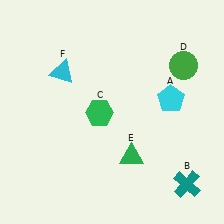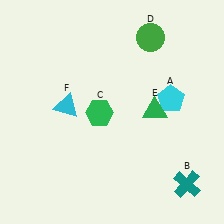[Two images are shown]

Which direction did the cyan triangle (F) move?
The cyan triangle (F) moved down.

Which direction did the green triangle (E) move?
The green triangle (E) moved up.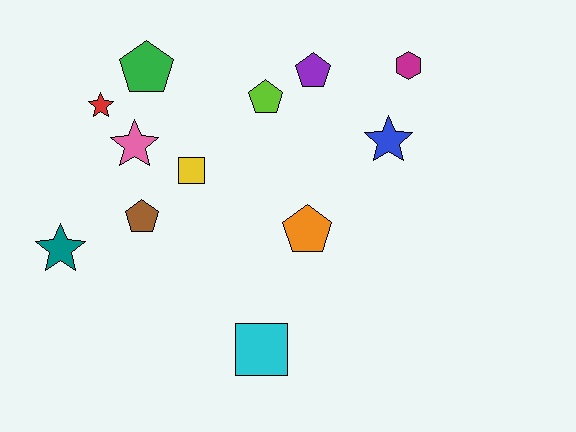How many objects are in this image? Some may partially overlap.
There are 12 objects.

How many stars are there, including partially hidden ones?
There are 4 stars.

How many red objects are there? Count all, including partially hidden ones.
There is 1 red object.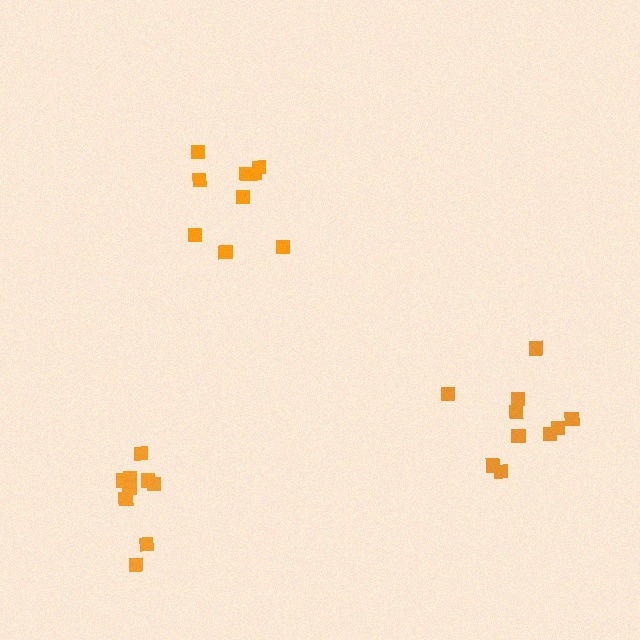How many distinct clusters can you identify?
There are 3 distinct clusters.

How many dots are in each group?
Group 1: 9 dots, Group 2: 9 dots, Group 3: 10 dots (28 total).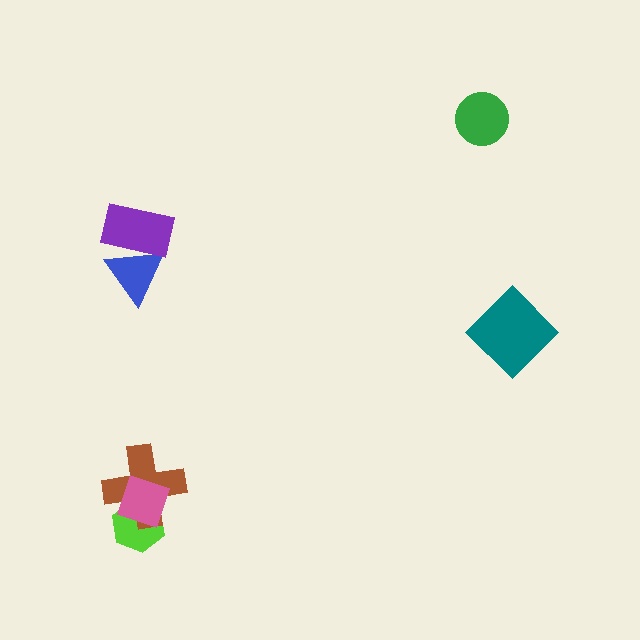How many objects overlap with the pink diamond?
2 objects overlap with the pink diamond.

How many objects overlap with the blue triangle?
1 object overlaps with the blue triangle.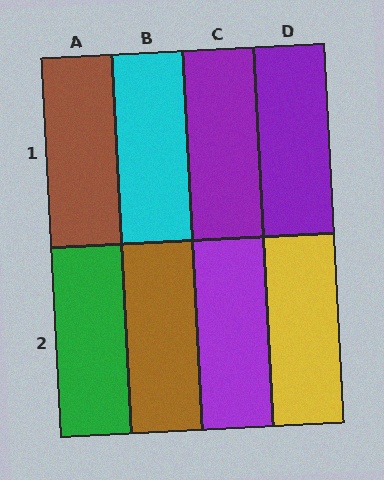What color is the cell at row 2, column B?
Brown.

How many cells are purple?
3 cells are purple.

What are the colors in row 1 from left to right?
Brown, cyan, purple, purple.